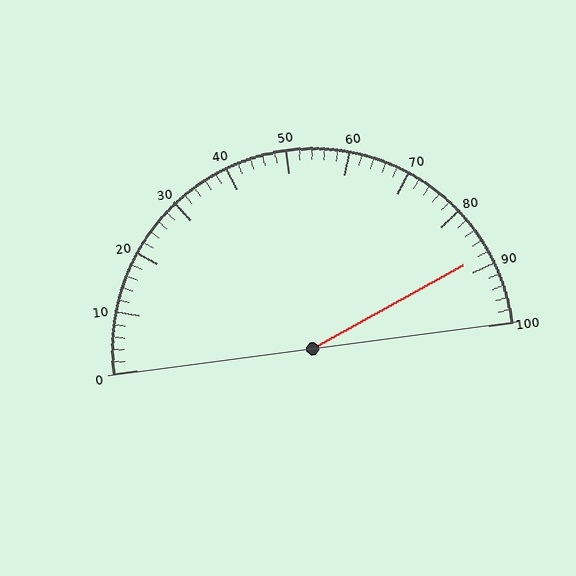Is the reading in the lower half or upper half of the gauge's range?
The reading is in the upper half of the range (0 to 100).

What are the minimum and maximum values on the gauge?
The gauge ranges from 0 to 100.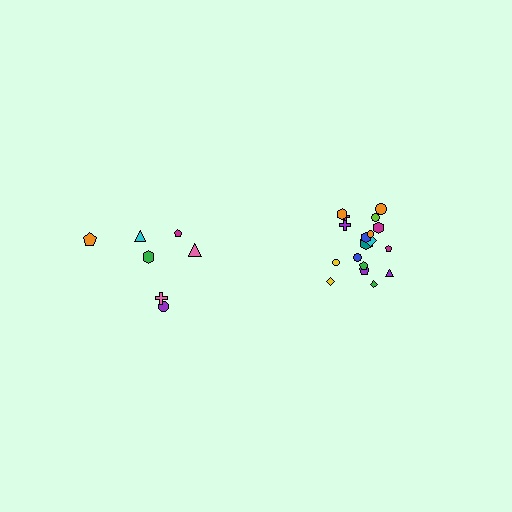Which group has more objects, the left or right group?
The right group.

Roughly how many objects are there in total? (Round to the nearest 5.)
Roughly 25 objects in total.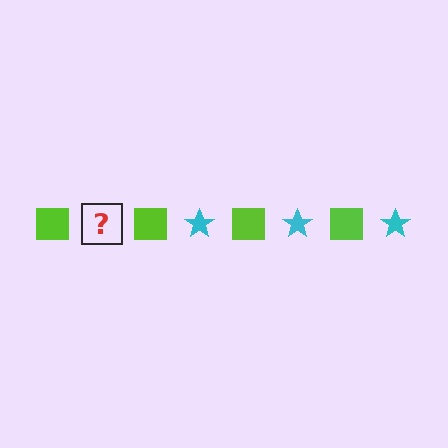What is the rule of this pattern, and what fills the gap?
The rule is that the pattern alternates between lime square and cyan star. The gap should be filled with a cyan star.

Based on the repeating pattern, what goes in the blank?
The blank should be a cyan star.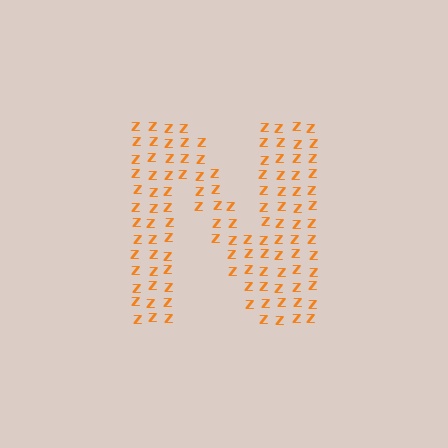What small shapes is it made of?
It is made of small letter Z's.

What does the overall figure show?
The overall figure shows the letter N.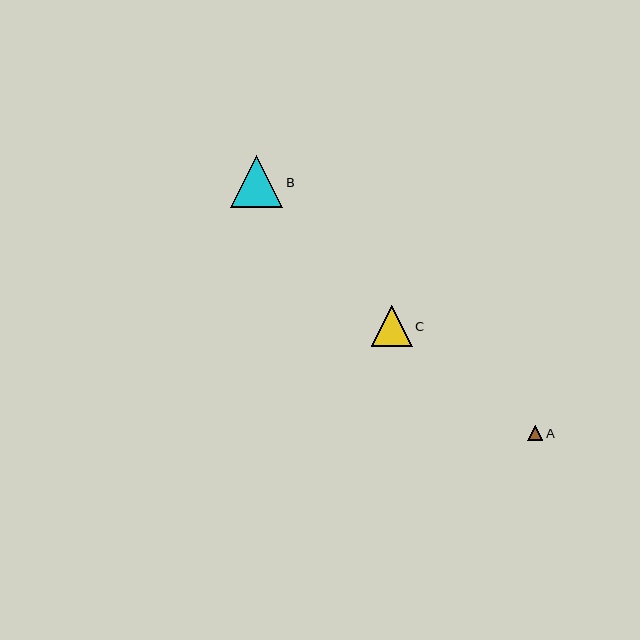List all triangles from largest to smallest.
From largest to smallest: B, C, A.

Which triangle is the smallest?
Triangle A is the smallest with a size of approximately 15 pixels.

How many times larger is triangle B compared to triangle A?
Triangle B is approximately 3.5 times the size of triangle A.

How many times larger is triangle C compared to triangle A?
Triangle C is approximately 2.7 times the size of triangle A.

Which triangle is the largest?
Triangle B is the largest with a size of approximately 52 pixels.